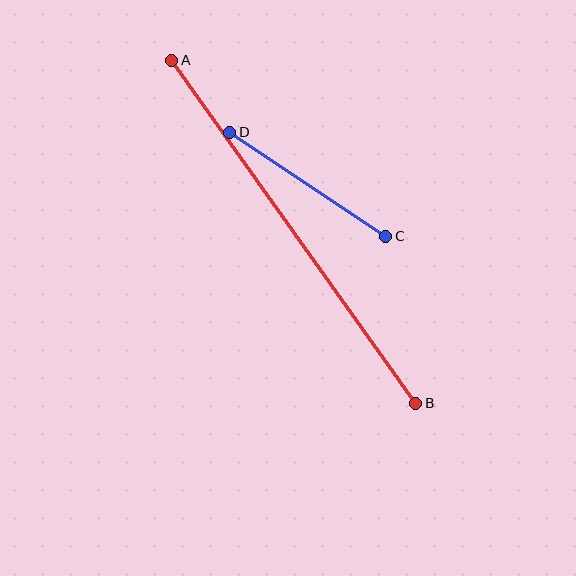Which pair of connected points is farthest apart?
Points A and B are farthest apart.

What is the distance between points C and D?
The distance is approximately 188 pixels.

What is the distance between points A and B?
The distance is approximately 421 pixels.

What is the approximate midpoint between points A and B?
The midpoint is at approximately (294, 232) pixels.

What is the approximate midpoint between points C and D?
The midpoint is at approximately (308, 184) pixels.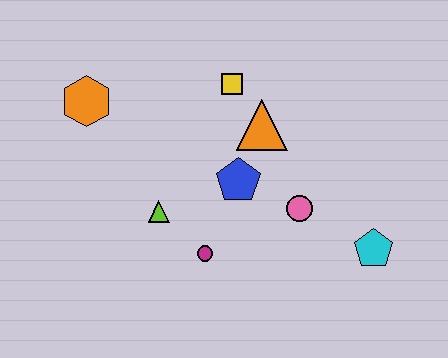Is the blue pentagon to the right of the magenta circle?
Yes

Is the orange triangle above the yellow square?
No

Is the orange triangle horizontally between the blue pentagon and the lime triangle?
No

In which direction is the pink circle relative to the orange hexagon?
The pink circle is to the right of the orange hexagon.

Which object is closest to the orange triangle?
The yellow square is closest to the orange triangle.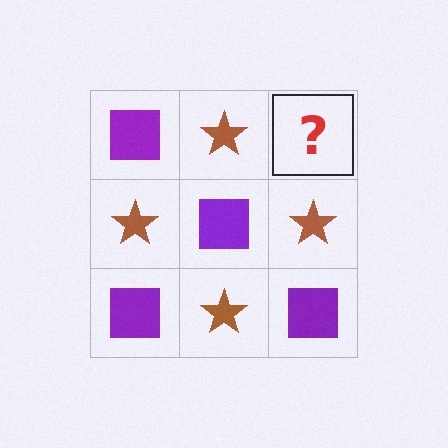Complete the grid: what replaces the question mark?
The question mark should be replaced with a purple square.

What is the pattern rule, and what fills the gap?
The rule is that it alternates purple square and brown star in a checkerboard pattern. The gap should be filled with a purple square.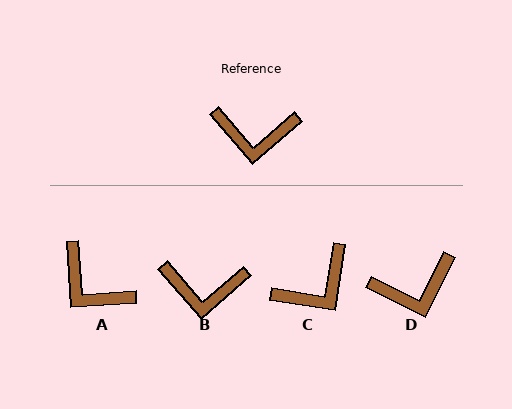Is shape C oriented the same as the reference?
No, it is off by about 40 degrees.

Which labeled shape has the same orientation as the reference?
B.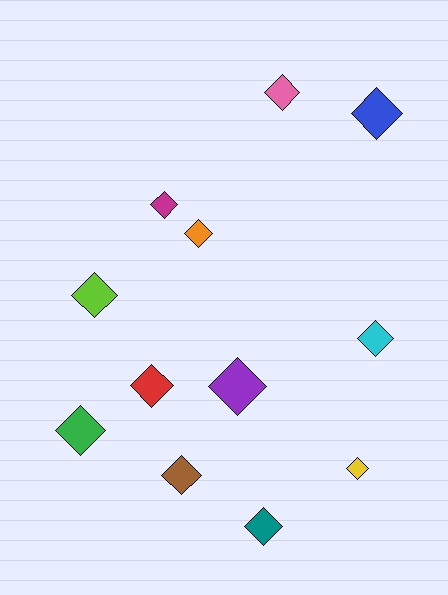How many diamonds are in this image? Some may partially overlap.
There are 12 diamonds.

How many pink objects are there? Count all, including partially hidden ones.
There is 1 pink object.